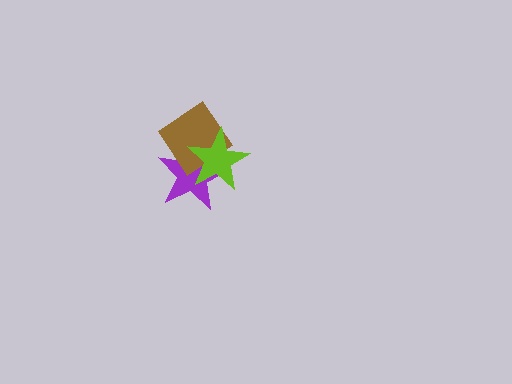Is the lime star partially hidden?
No, no other shape covers it.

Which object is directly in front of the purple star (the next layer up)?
The brown diamond is directly in front of the purple star.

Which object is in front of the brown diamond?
The lime star is in front of the brown diamond.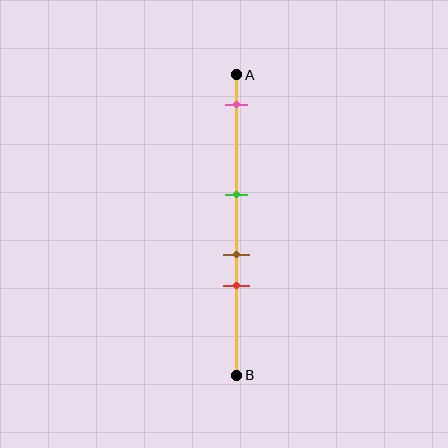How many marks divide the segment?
There are 4 marks dividing the segment.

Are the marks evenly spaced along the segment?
No, the marks are not evenly spaced.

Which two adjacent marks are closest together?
The brown and red marks are the closest adjacent pair.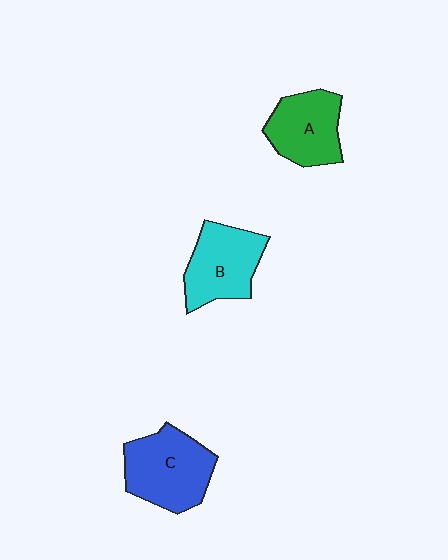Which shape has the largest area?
Shape C (blue).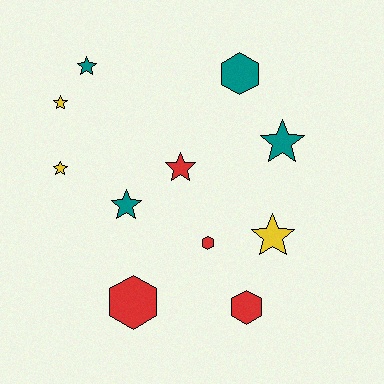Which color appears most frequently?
Red, with 4 objects.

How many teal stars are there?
There are 3 teal stars.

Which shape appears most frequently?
Star, with 7 objects.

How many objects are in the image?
There are 11 objects.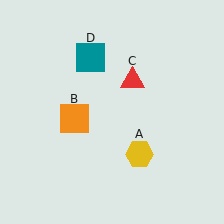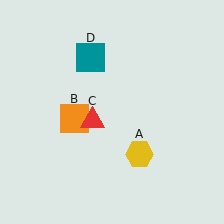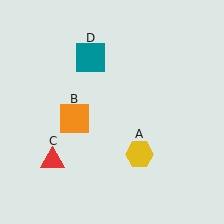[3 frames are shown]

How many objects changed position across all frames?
1 object changed position: red triangle (object C).